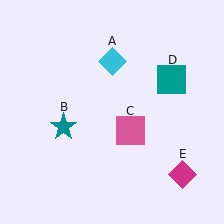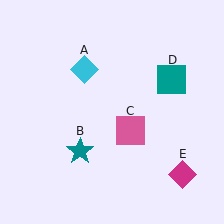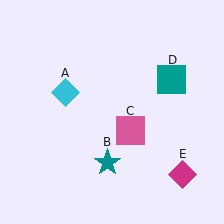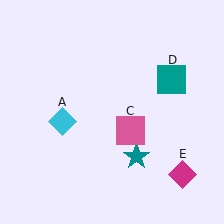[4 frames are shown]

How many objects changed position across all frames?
2 objects changed position: cyan diamond (object A), teal star (object B).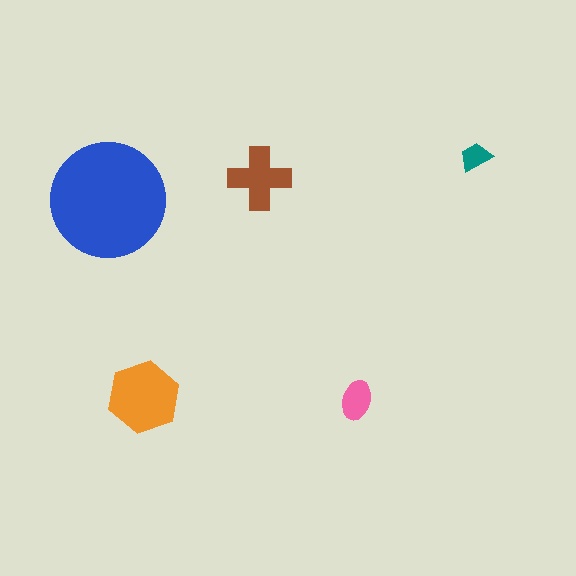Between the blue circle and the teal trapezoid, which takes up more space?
The blue circle.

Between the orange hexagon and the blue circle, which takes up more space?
The blue circle.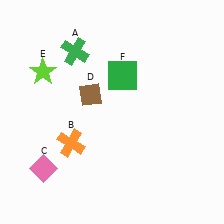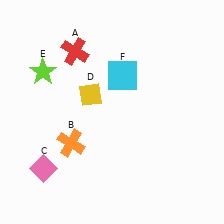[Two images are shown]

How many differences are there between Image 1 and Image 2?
There are 3 differences between the two images.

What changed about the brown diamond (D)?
In Image 1, D is brown. In Image 2, it changed to yellow.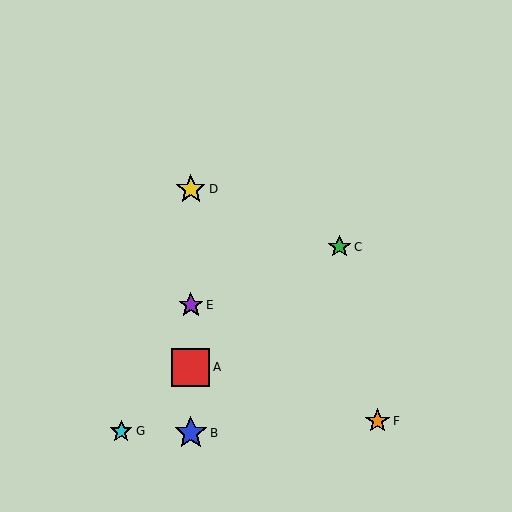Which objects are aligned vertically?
Objects A, B, D, E are aligned vertically.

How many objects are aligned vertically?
4 objects (A, B, D, E) are aligned vertically.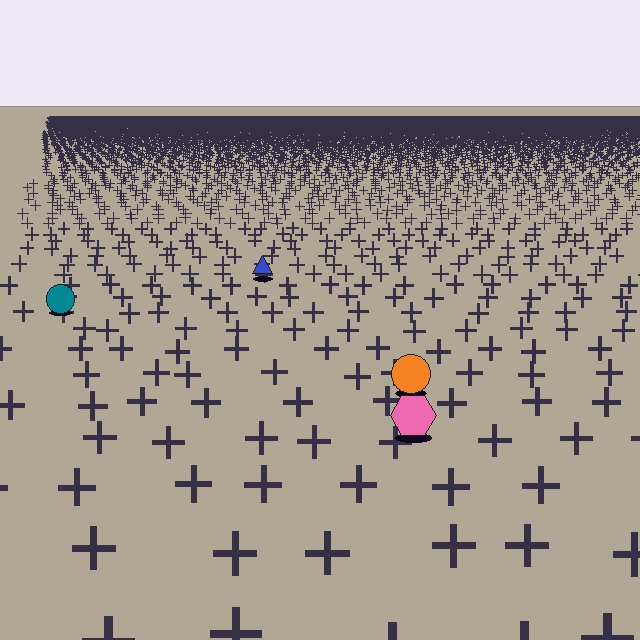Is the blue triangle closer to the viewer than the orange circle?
No. The orange circle is closer — you can tell from the texture gradient: the ground texture is coarser near it.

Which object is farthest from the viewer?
The blue triangle is farthest from the viewer. It appears smaller and the ground texture around it is denser.